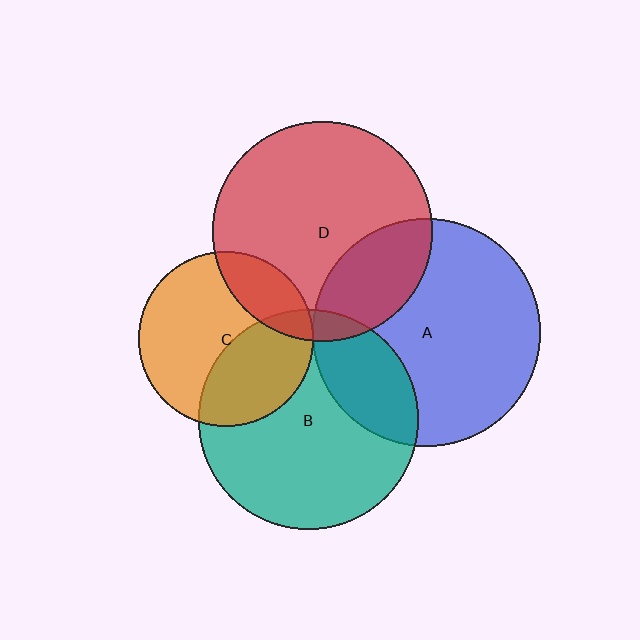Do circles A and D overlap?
Yes.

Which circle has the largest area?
Circle A (blue).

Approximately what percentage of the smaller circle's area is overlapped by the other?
Approximately 25%.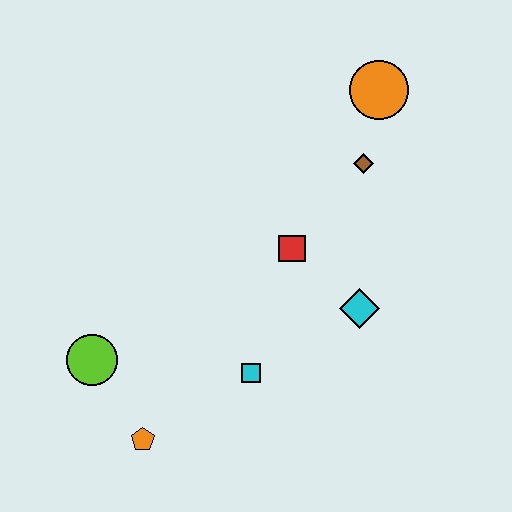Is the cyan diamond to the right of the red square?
Yes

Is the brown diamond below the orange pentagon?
No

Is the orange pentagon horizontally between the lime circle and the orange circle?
Yes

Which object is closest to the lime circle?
The orange pentagon is closest to the lime circle.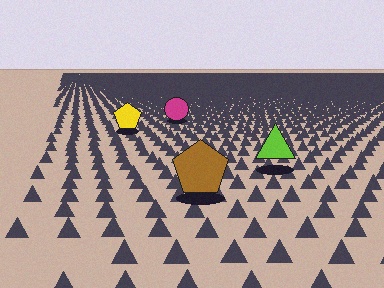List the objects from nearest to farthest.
From nearest to farthest: the brown pentagon, the lime triangle, the yellow pentagon, the magenta circle.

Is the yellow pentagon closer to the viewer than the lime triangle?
No. The lime triangle is closer — you can tell from the texture gradient: the ground texture is coarser near it.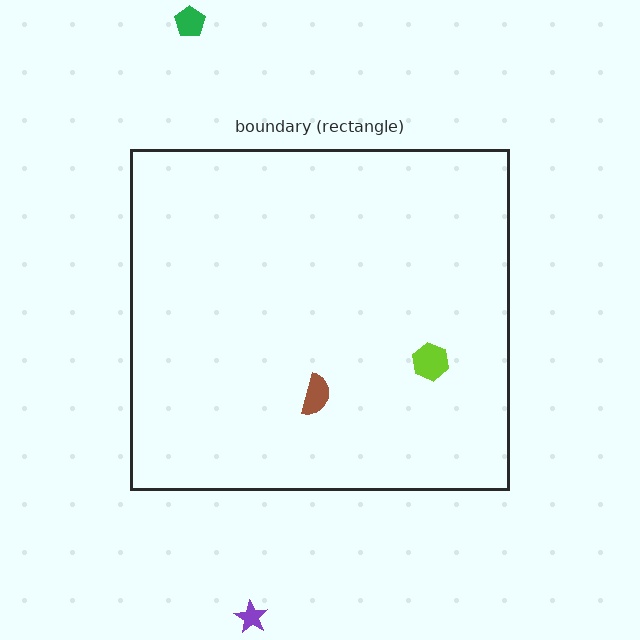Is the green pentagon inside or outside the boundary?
Outside.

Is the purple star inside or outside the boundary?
Outside.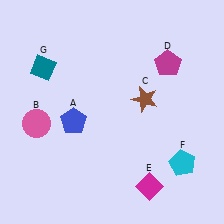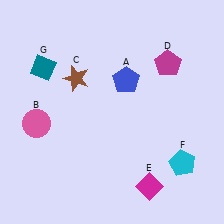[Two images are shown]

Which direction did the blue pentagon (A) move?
The blue pentagon (A) moved right.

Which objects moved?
The objects that moved are: the blue pentagon (A), the brown star (C).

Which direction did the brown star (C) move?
The brown star (C) moved left.